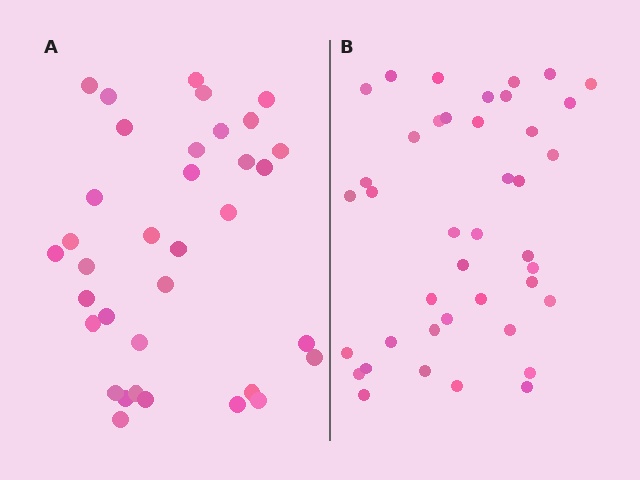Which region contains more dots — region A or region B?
Region B (the right region) has more dots.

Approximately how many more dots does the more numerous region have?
Region B has about 6 more dots than region A.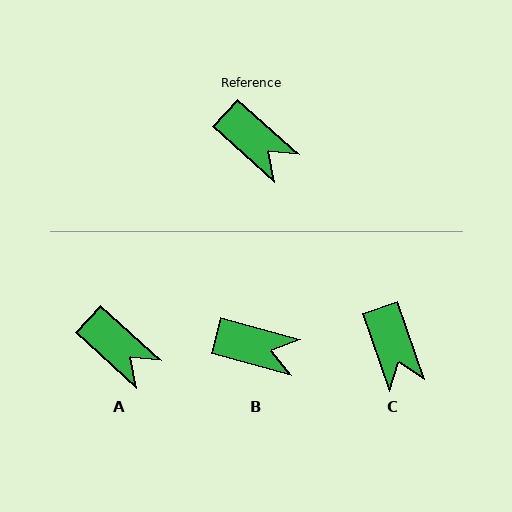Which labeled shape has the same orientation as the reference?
A.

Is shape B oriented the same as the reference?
No, it is off by about 27 degrees.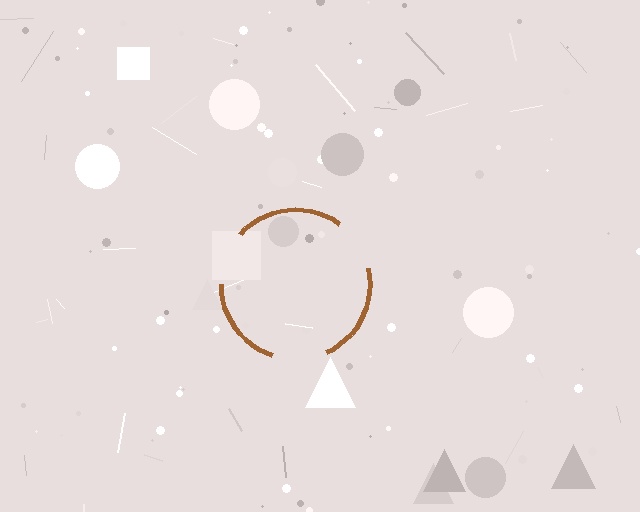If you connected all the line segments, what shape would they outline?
They would outline a circle.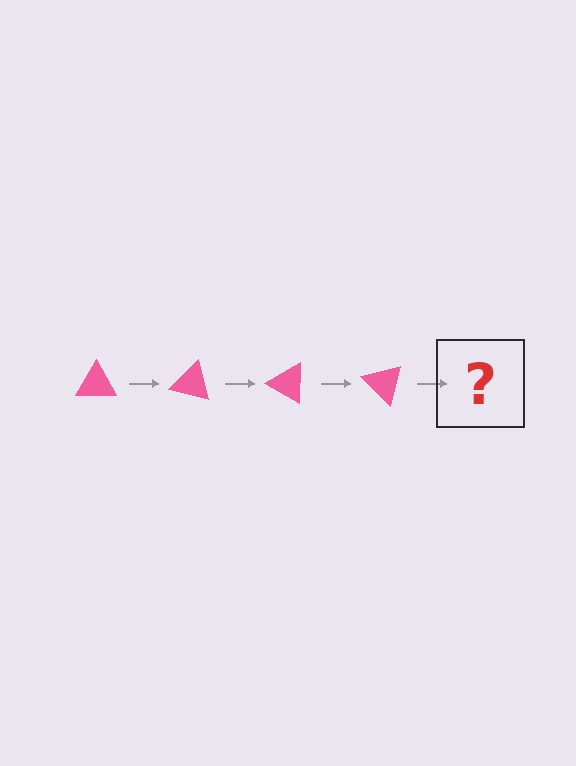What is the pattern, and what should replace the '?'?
The pattern is that the triangle rotates 15 degrees each step. The '?' should be a pink triangle rotated 60 degrees.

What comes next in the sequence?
The next element should be a pink triangle rotated 60 degrees.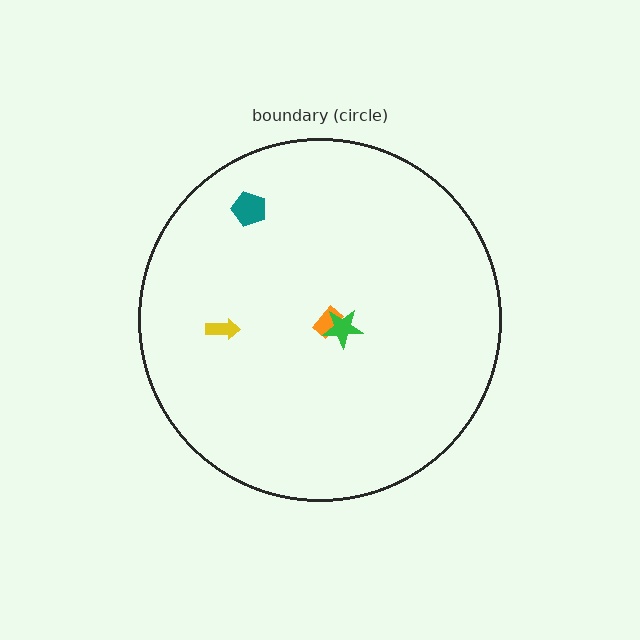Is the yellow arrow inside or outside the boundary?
Inside.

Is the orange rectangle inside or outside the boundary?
Inside.